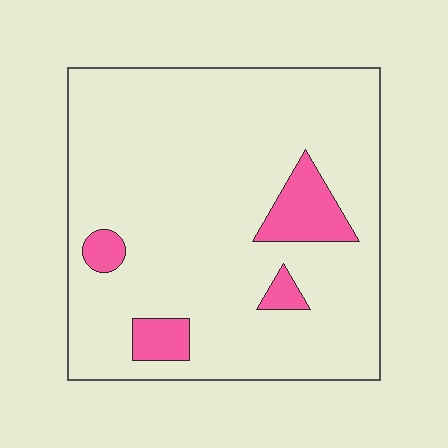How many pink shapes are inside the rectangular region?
4.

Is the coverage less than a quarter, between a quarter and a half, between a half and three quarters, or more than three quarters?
Less than a quarter.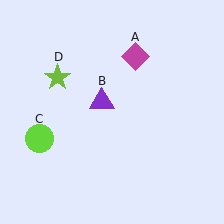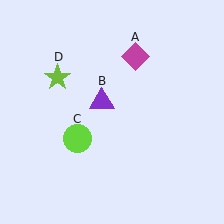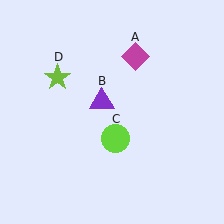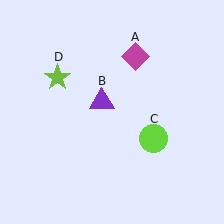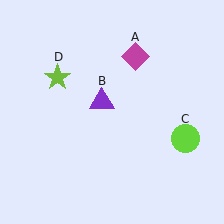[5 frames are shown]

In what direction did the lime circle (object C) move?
The lime circle (object C) moved right.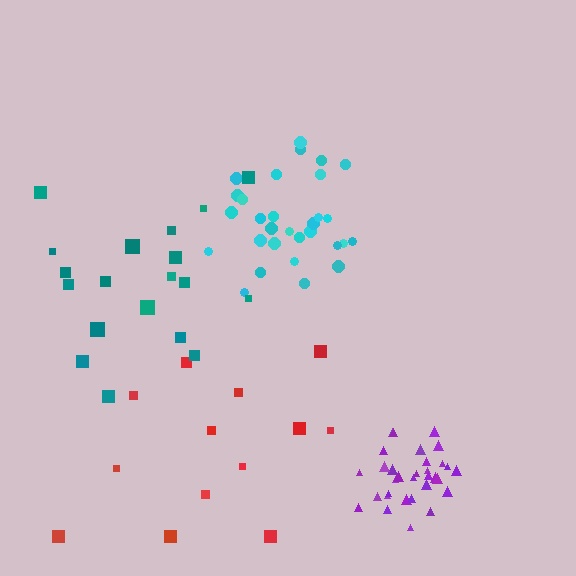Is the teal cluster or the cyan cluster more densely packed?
Cyan.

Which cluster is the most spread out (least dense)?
Red.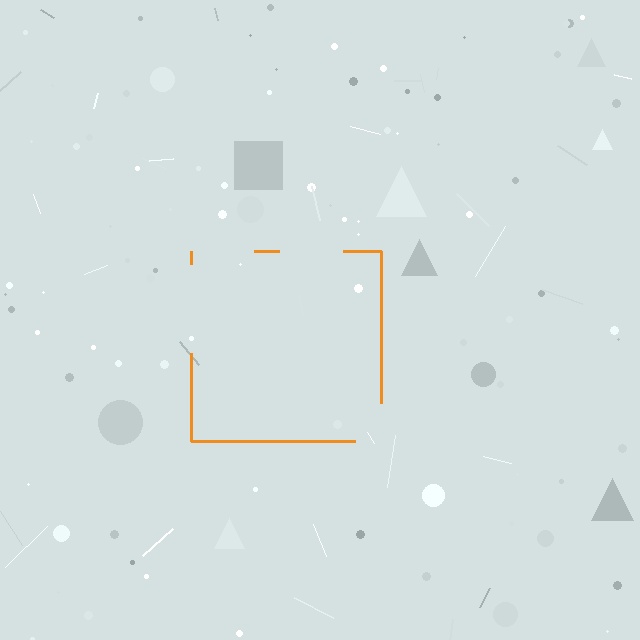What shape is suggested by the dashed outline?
The dashed outline suggests a square.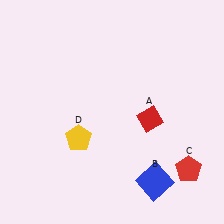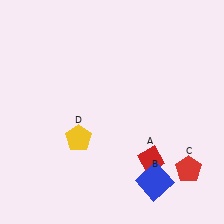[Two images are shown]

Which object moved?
The red diamond (A) moved down.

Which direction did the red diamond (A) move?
The red diamond (A) moved down.